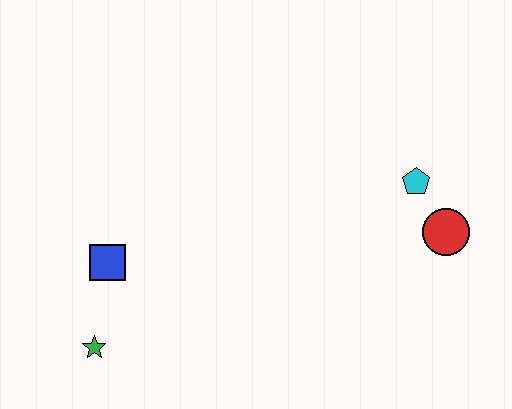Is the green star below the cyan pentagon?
Yes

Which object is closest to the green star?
The blue square is closest to the green star.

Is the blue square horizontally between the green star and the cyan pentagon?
Yes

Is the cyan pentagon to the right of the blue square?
Yes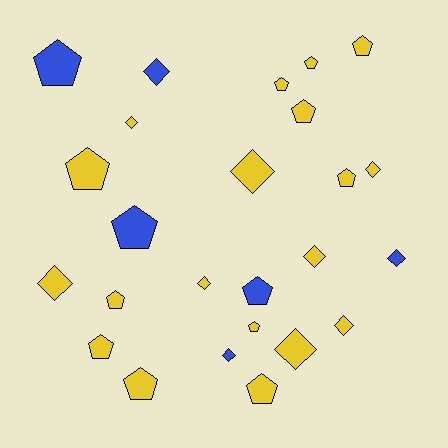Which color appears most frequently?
Yellow, with 19 objects.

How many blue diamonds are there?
There are 3 blue diamonds.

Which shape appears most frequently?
Pentagon, with 14 objects.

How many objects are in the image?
There are 25 objects.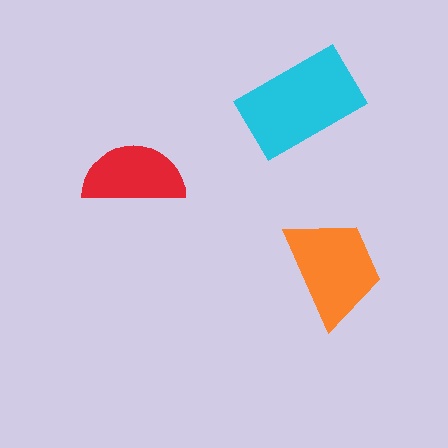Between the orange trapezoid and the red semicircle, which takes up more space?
The orange trapezoid.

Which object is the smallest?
The red semicircle.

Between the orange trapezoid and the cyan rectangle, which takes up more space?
The cyan rectangle.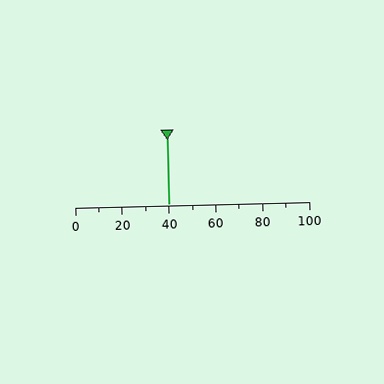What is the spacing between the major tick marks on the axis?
The major ticks are spaced 20 apart.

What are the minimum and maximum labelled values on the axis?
The axis runs from 0 to 100.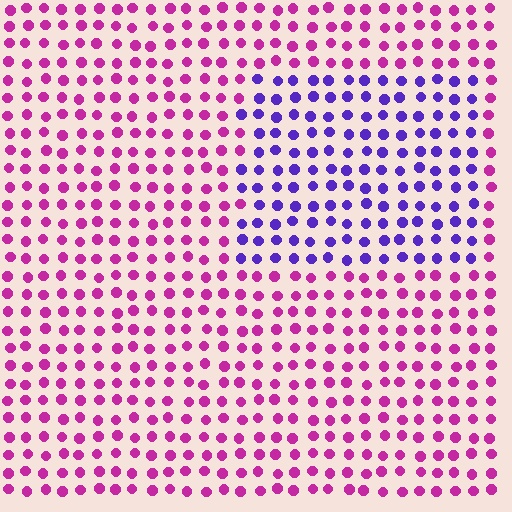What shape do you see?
I see a rectangle.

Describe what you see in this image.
The image is filled with small magenta elements in a uniform arrangement. A rectangle-shaped region is visible where the elements are tinted to a slightly different hue, forming a subtle color boundary.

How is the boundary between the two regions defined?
The boundary is defined purely by a slight shift in hue (about 55 degrees). Spacing, size, and orientation are identical on both sides.